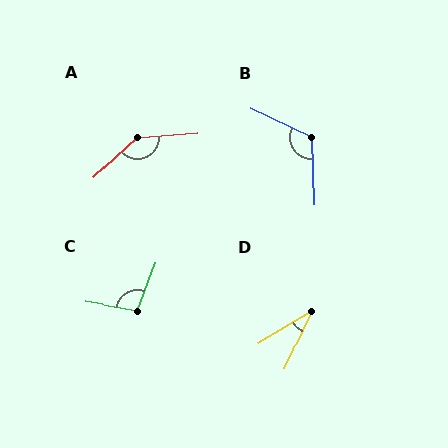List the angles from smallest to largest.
D (34°), C (102°), B (118°), A (141°).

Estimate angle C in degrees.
Approximately 102 degrees.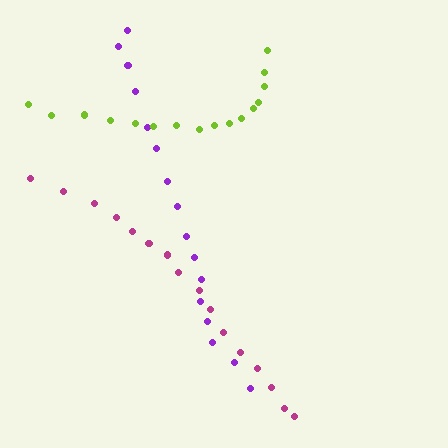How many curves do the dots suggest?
There are 3 distinct paths.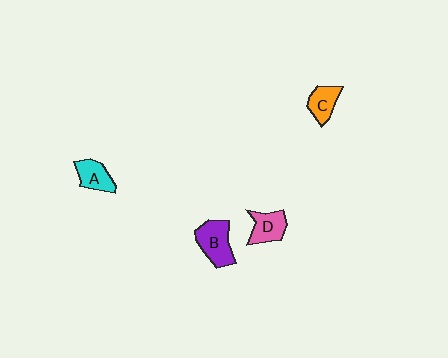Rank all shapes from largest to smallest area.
From largest to smallest: B (purple), D (pink), A (cyan), C (orange).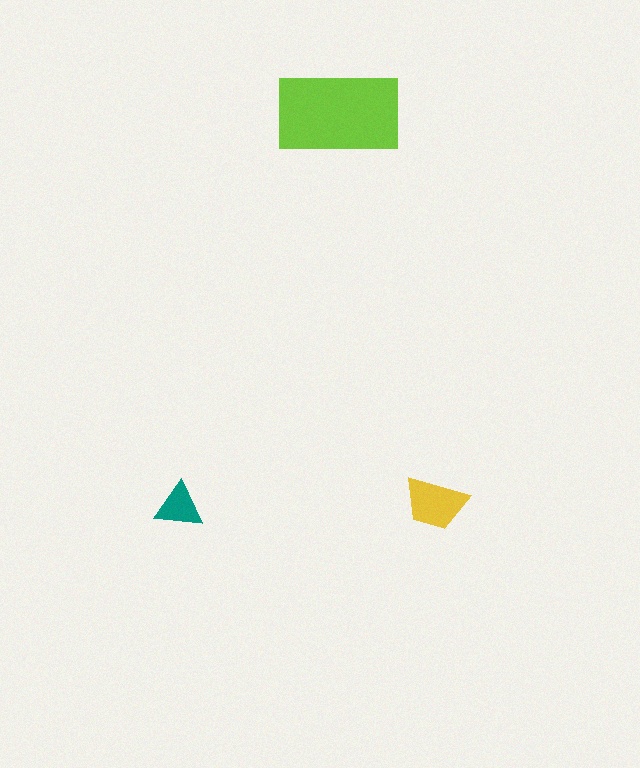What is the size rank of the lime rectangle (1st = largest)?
1st.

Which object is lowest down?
The teal triangle is bottommost.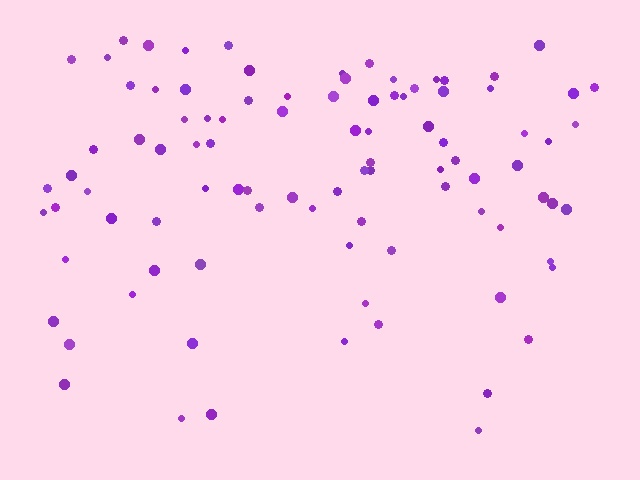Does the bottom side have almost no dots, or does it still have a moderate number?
Still a moderate number, just noticeably fewer than the top.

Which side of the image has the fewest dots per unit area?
The bottom.